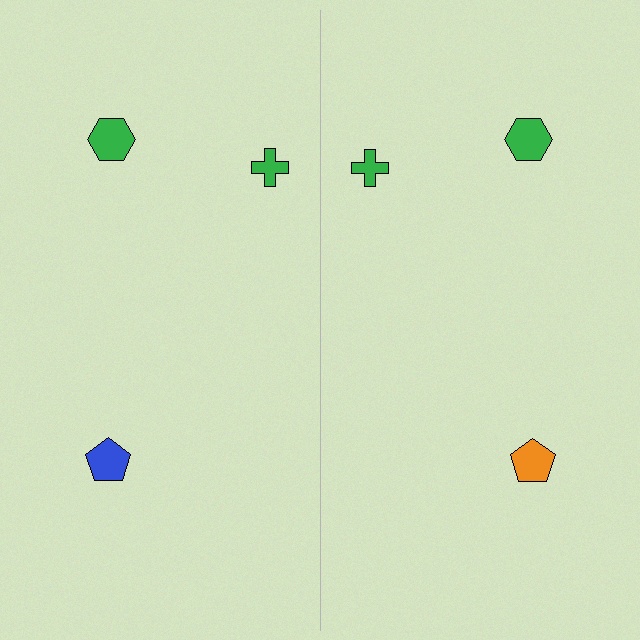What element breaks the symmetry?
The orange pentagon on the right side breaks the symmetry — its mirror counterpart is blue.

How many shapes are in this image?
There are 6 shapes in this image.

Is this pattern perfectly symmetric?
No, the pattern is not perfectly symmetric. The orange pentagon on the right side breaks the symmetry — its mirror counterpart is blue.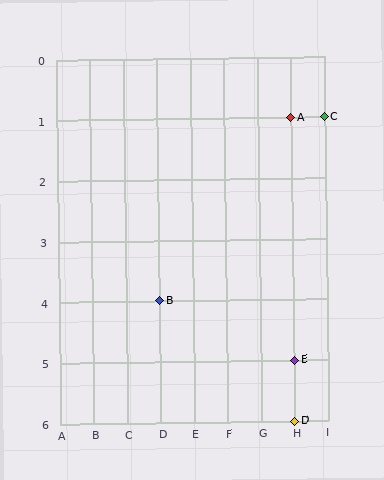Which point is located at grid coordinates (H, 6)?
Point D is at (H, 6).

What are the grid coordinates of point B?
Point B is at grid coordinates (D, 4).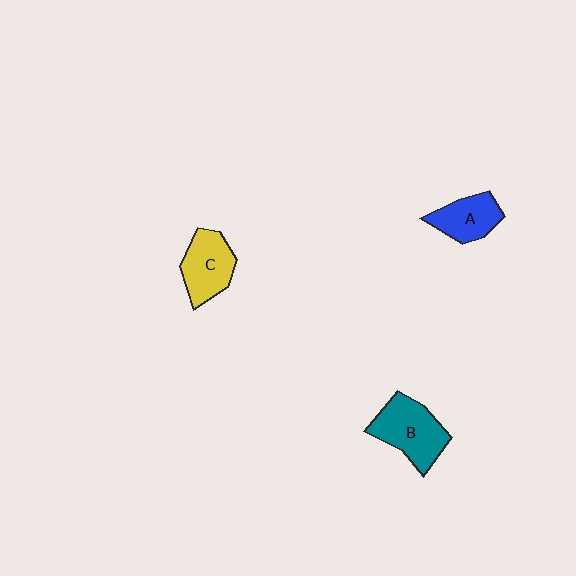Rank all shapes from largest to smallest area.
From largest to smallest: B (teal), C (yellow), A (blue).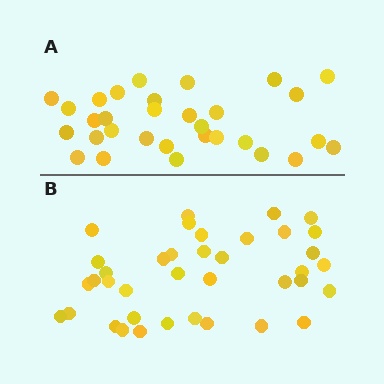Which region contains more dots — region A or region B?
Region B (the bottom region) has more dots.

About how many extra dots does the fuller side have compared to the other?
Region B has roughly 8 or so more dots than region A.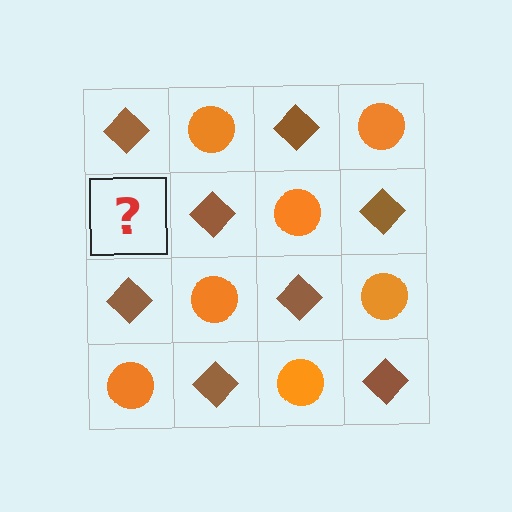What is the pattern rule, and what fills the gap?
The rule is that it alternates brown diamond and orange circle in a checkerboard pattern. The gap should be filled with an orange circle.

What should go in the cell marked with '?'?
The missing cell should contain an orange circle.